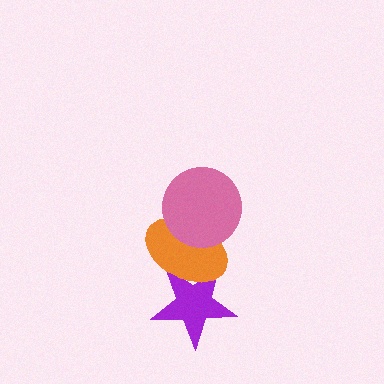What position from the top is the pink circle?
The pink circle is 1st from the top.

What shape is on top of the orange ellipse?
The pink circle is on top of the orange ellipse.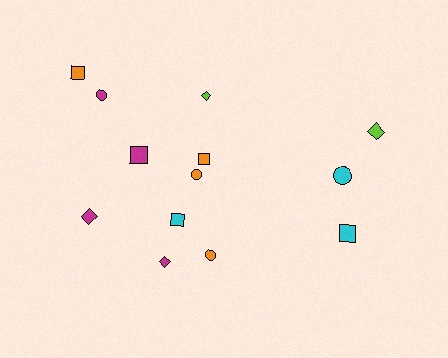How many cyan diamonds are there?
There are no cyan diamonds.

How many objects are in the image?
There are 13 objects.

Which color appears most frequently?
Orange, with 4 objects.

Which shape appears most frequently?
Square, with 5 objects.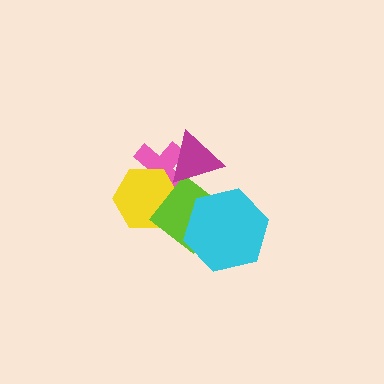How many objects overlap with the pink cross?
3 objects overlap with the pink cross.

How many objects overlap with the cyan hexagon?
1 object overlaps with the cyan hexagon.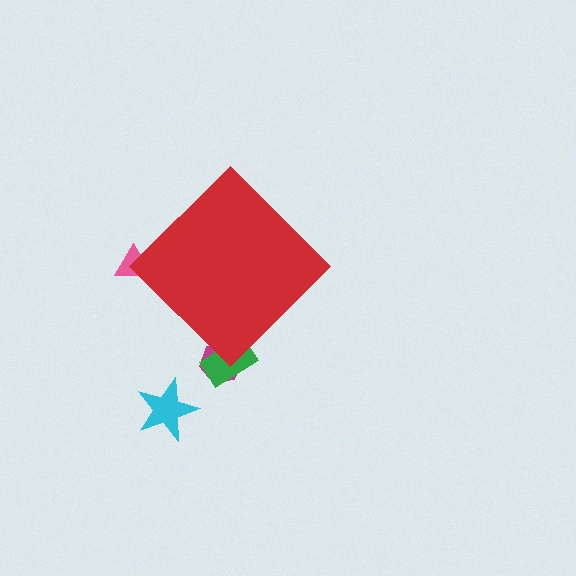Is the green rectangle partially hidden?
Yes, the green rectangle is partially hidden behind the red diamond.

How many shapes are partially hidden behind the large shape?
3 shapes are partially hidden.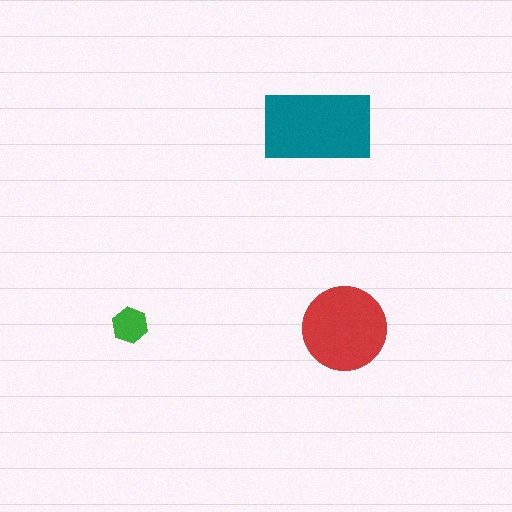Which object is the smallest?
The green hexagon.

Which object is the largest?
The teal rectangle.